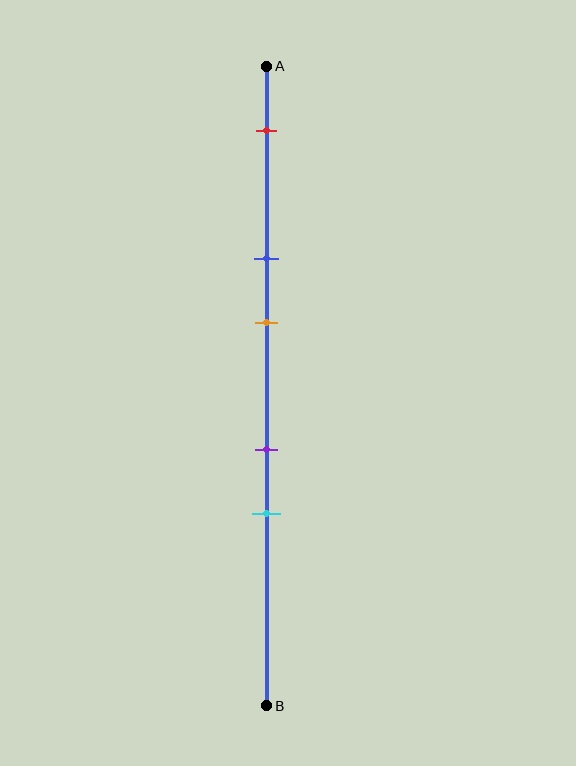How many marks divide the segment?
There are 5 marks dividing the segment.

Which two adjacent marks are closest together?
The purple and cyan marks are the closest adjacent pair.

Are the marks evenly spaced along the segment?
No, the marks are not evenly spaced.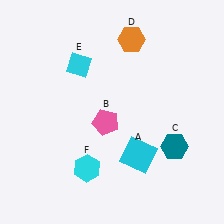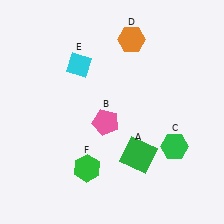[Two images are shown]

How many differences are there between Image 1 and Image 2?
There are 3 differences between the two images.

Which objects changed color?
A changed from cyan to green. C changed from teal to green. F changed from cyan to green.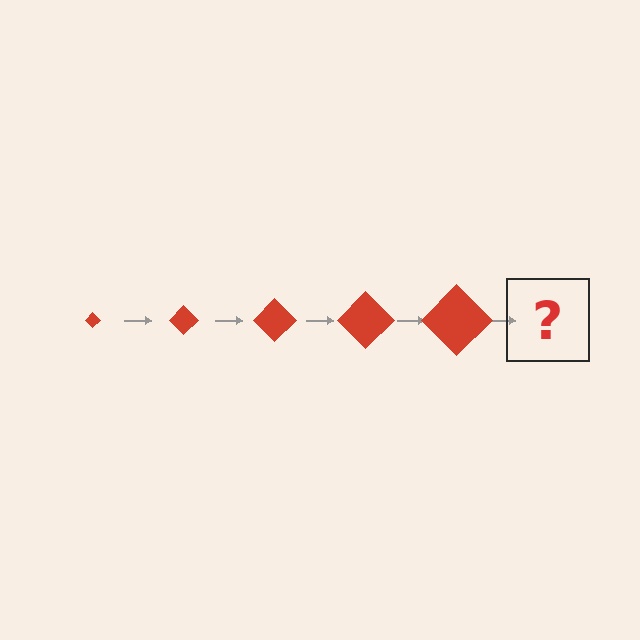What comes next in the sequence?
The next element should be a red diamond, larger than the previous one.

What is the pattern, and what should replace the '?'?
The pattern is that the diamond gets progressively larger each step. The '?' should be a red diamond, larger than the previous one.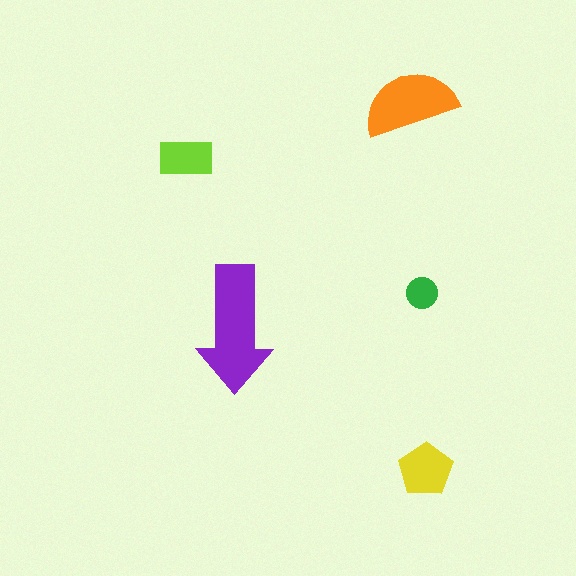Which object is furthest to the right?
The yellow pentagon is rightmost.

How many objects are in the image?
There are 5 objects in the image.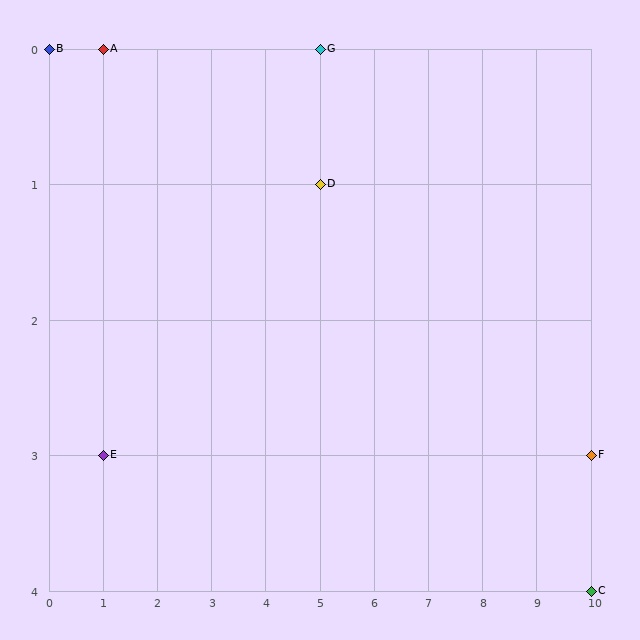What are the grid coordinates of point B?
Point B is at grid coordinates (0, 0).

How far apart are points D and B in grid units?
Points D and B are 5 columns and 1 row apart (about 5.1 grid units diagonally).